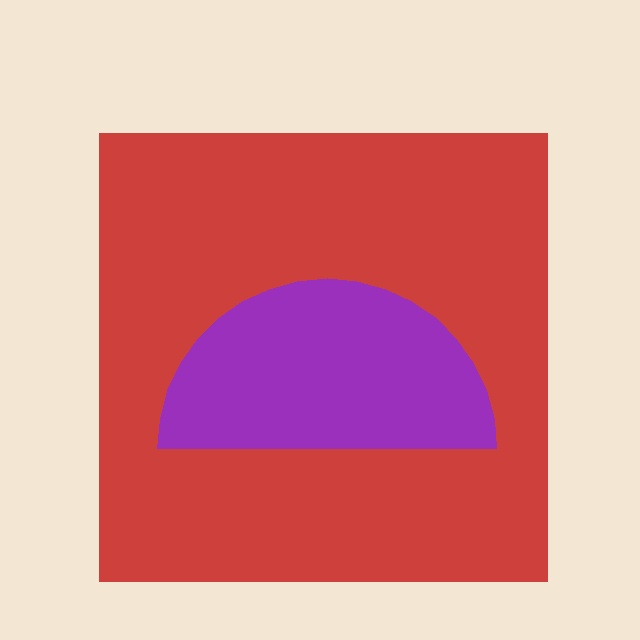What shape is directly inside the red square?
The purple semicircle.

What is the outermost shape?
The red square.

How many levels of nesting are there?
2.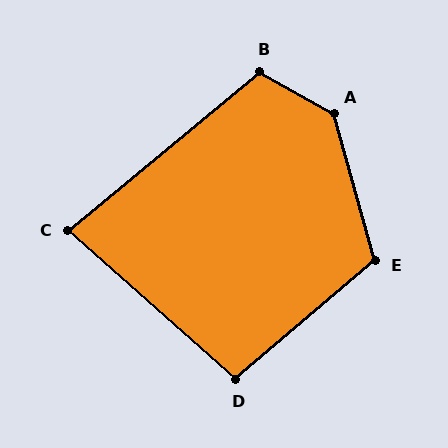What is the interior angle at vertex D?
Approximately 98 degrees (obtuse).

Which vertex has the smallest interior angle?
C, at approximately 81 degrees.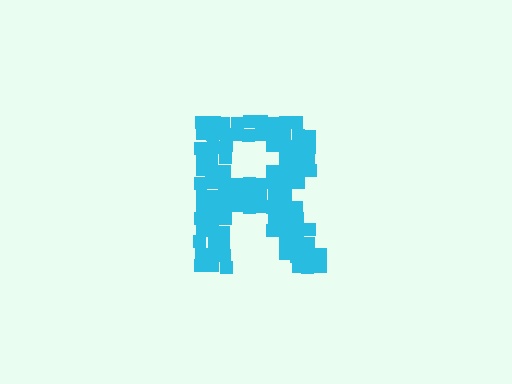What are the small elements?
The small elements are squares.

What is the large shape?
The large shape is the letter R.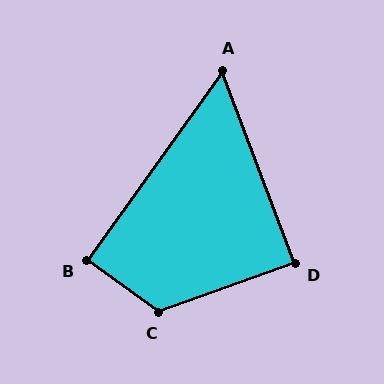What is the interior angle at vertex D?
Approximately 89 degrees (approximately right).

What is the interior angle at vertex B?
Approximately 91 degrees (approximately right).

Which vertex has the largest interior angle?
C, at approximately 124 degrees.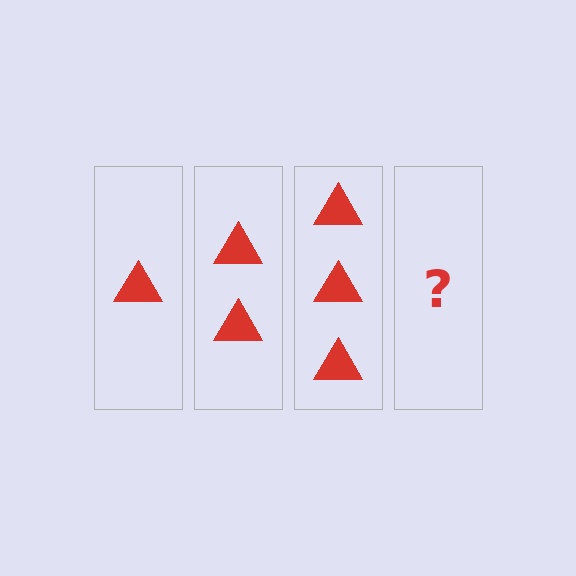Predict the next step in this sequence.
The next step is 4 triangles.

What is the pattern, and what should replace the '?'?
The pattern is that each step adds one more triangle. The '?' should be 4 triangles.